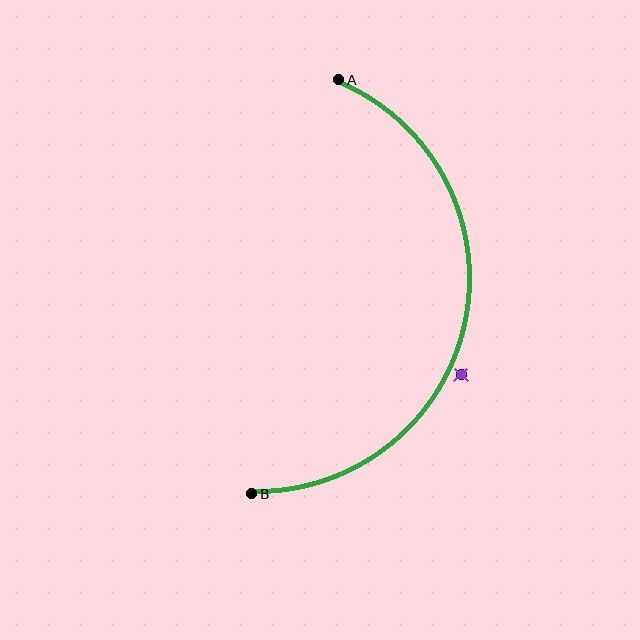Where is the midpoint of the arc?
The arc midpoint is the point on the curve farthest from the straight line joining A and B. It sits to the right of that line.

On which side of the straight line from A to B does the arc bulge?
The arc bulges to the right of the straight line connecting A and B.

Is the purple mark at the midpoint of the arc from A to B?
No — the purple mark does not lie on the arc at all. It sits slightly outside the curve.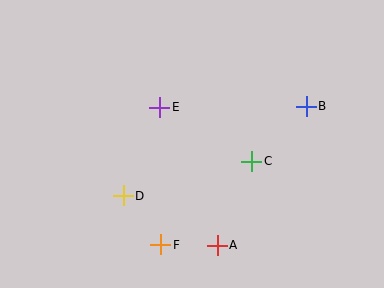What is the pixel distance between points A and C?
The distance between A and C is 91 pixels.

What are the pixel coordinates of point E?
Point E is at (160, 107).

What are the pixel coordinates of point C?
Point C is at (252, 161).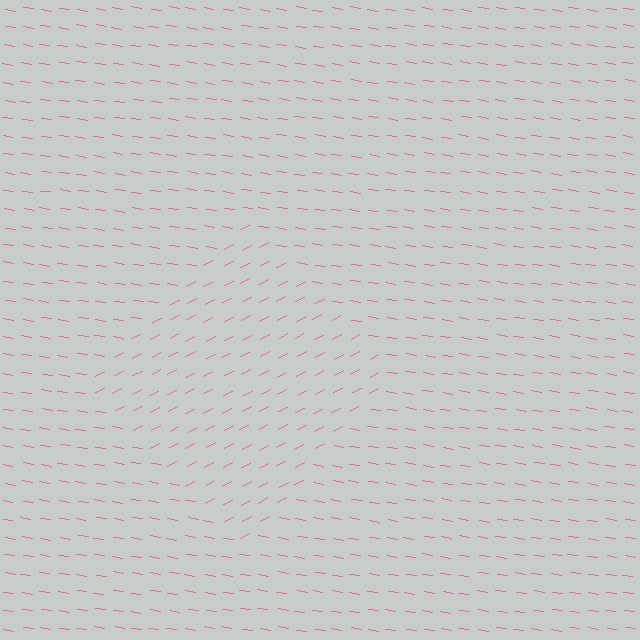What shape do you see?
I see a diamond.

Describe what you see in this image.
The image is filled with small pink line segments. A diamond region in the image has lines oriented differently from the surrounding lines, creating a visible texture boundary.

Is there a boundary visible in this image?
Yes, there is a texture boundary formed by a change in line orientation.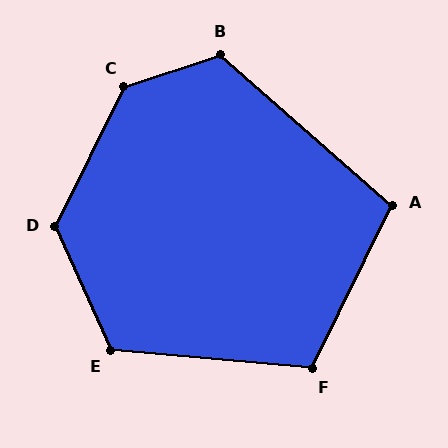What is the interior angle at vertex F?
Approximately 111 degrees (obtuse).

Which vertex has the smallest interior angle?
A, at approximately 105 degrees.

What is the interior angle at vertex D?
Approximately 129 degrees (obtuse).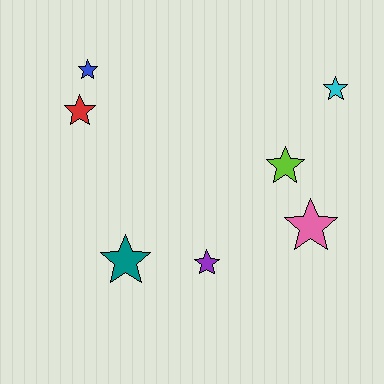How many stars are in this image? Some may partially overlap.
There are 7 stars.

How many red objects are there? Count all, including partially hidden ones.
There is 1 red object.